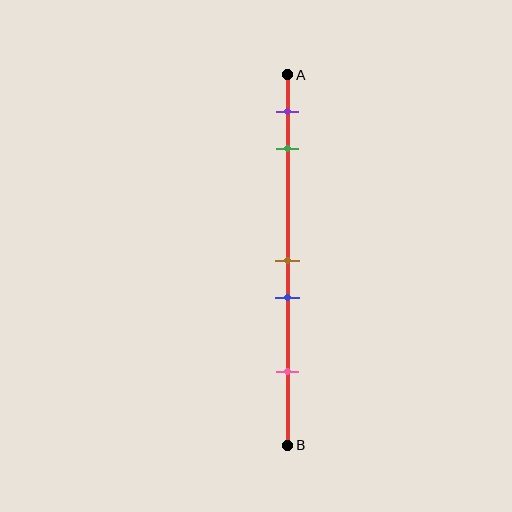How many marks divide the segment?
There are 5 marks dividing the segment.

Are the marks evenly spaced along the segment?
No, the marks are not evenly spaced.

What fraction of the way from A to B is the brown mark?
The brown mark is approximately 50% (0.5) of the way from A to B.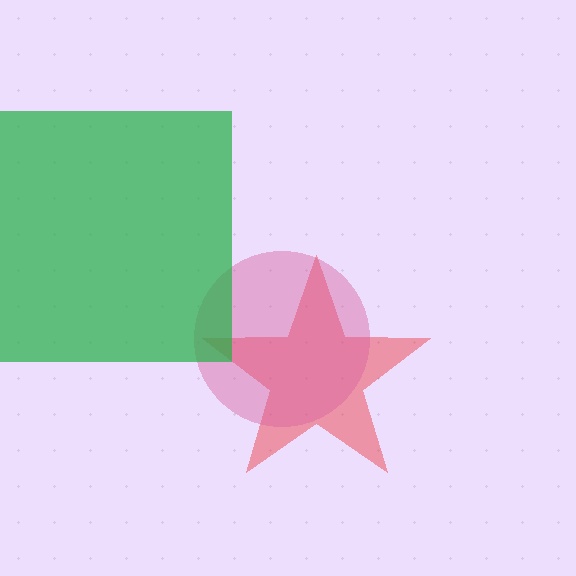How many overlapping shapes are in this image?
There are 3 overlapping shapes in the image.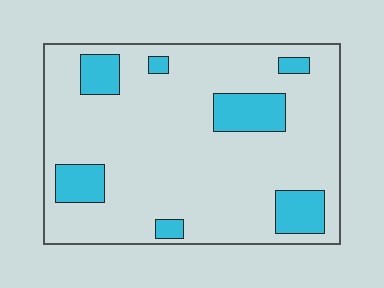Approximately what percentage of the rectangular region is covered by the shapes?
Approximately 15%.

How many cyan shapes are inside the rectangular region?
7.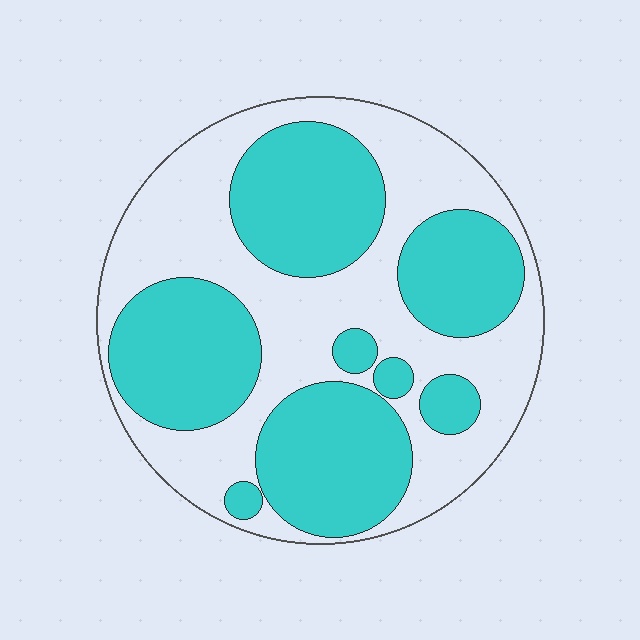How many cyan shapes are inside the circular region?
8.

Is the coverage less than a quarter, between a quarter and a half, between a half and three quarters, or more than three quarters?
Between a quarter and a half.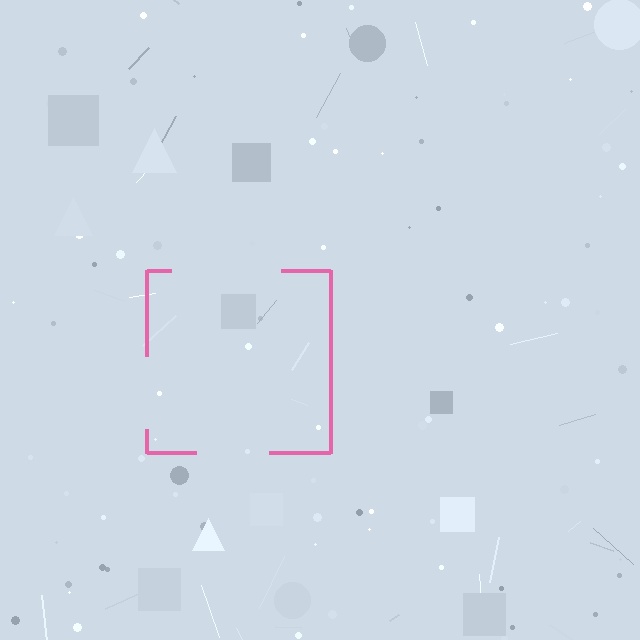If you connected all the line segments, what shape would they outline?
They would outline a square.